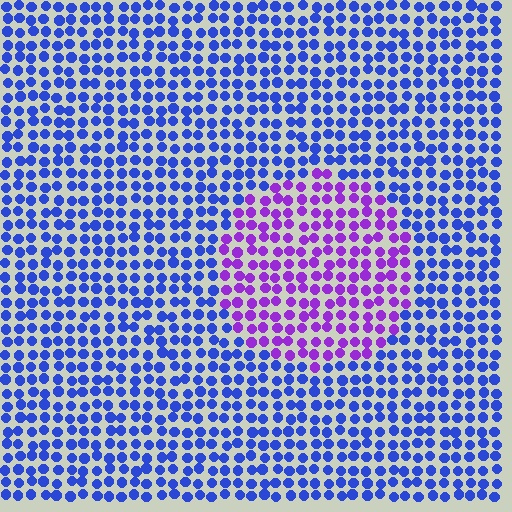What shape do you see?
I see a circle.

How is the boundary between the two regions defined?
The boundary is defined purely by a slight shift in hue (about 49 degrees). Spacing, size, and orientation are identical on both sides.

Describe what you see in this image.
The image is filled with small blue elements in a uniform arrangement. A circle-shaped region is visible where the elements are tinted to a slightly different hue, forming a subtle color boundary.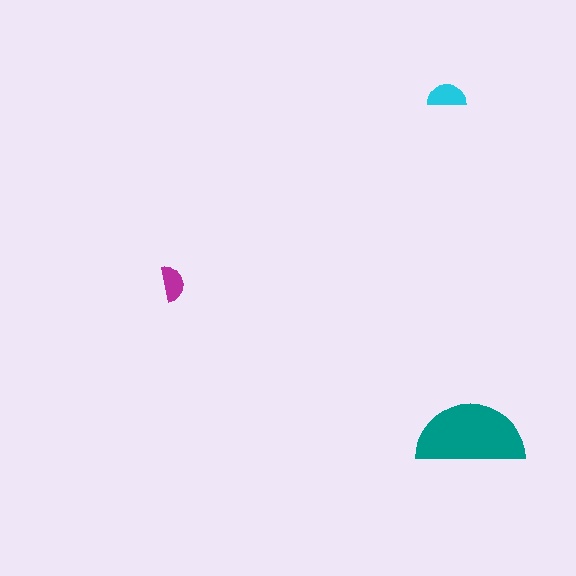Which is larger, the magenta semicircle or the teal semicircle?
The teal one.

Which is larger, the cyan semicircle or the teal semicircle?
The teal one.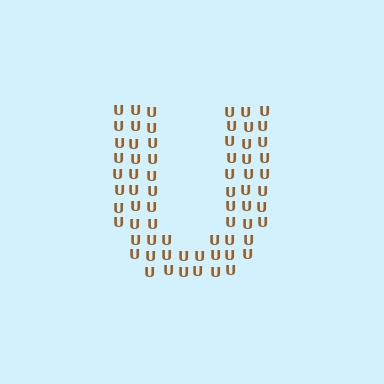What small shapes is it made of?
It is made of small letter U's.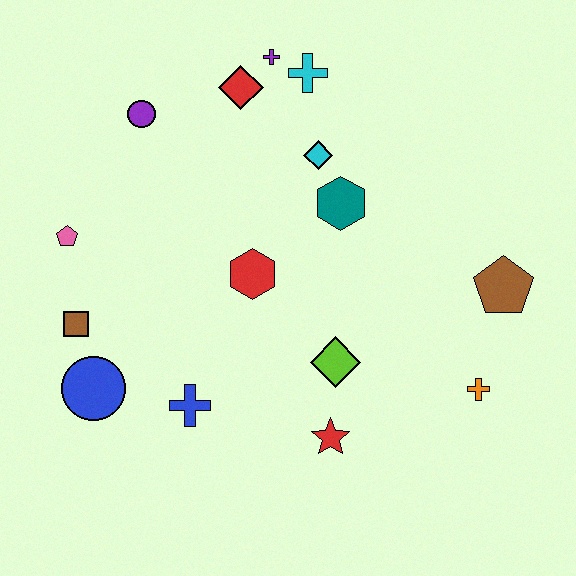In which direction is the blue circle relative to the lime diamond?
The blue circle is to the left of the lime diamond.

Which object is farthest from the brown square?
The brown pentagon is farthest from the brown square.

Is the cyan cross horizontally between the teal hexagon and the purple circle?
Yes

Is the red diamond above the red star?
Yes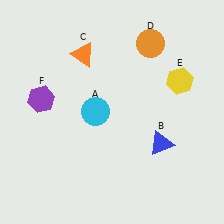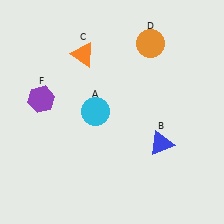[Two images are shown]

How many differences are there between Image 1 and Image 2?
There is 1 difference between the two images.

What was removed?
The yellow hexagon (E) was removed in Image 2.